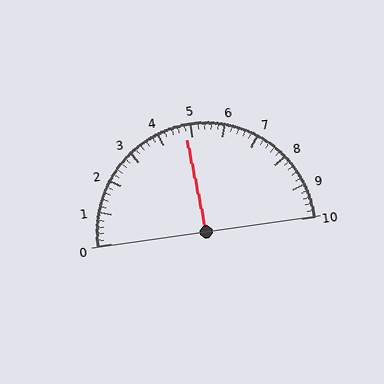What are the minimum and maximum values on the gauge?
The gauge ranges from 0 to 10.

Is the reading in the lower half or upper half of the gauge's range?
The reading is in the lower half of the range (0 to 10).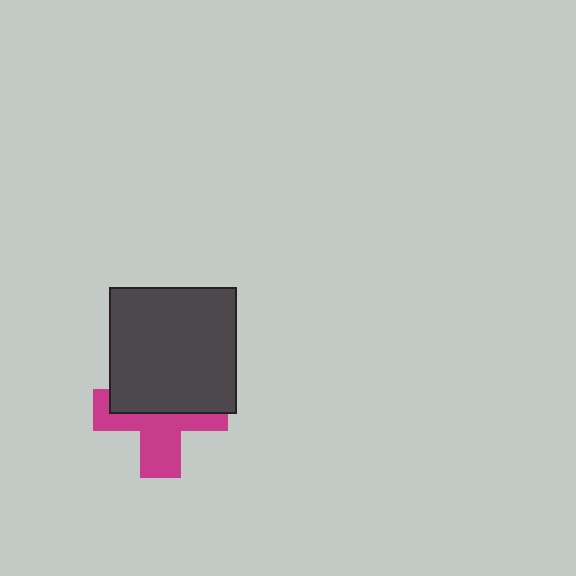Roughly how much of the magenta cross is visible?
About half of it is visible (roughly 50%).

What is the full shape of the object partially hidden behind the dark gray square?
The partially hidden object is a magenta cross.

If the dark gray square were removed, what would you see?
You would see the complete magenta cross.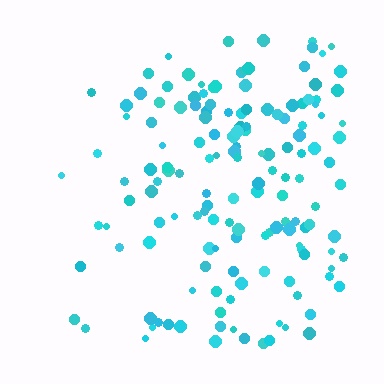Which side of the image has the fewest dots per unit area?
The left.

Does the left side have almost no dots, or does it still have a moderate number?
Still a moderate number, just noticeably fewer than the right.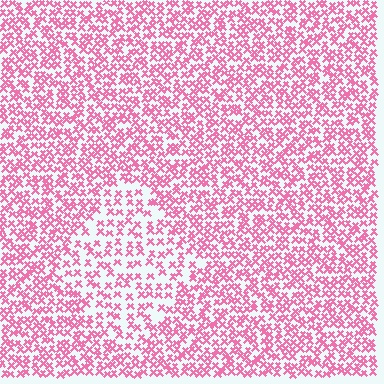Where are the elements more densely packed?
The elements are more densely packed outside the diamond boundary.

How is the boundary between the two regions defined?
The boundary is defined by a change in element density (approximately 1.7x ratio). All elements are the same color, size, and shape.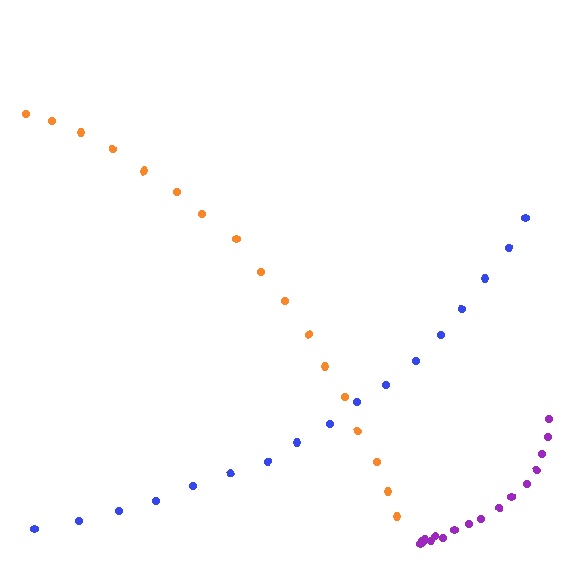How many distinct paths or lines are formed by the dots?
There are 3 distinct paths.